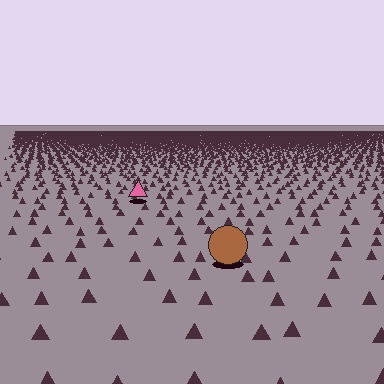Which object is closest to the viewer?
The brown circle is closest. The texture marks near it are larger and more spread out.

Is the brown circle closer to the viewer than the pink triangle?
Yes. The brown circle is closer — you can tell from the texture gradient: the ground texture is coarser near it.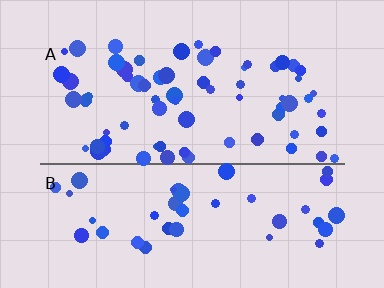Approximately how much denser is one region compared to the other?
Approximately 1.5× — region A over region B.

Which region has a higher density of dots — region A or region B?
A (the top).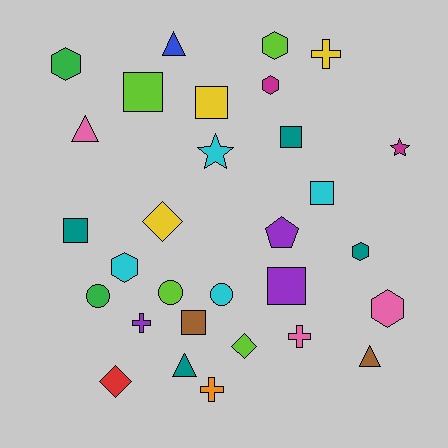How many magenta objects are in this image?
There are 2 magenta objects.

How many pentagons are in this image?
There is 1 pentagon.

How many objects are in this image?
There are 30 objects.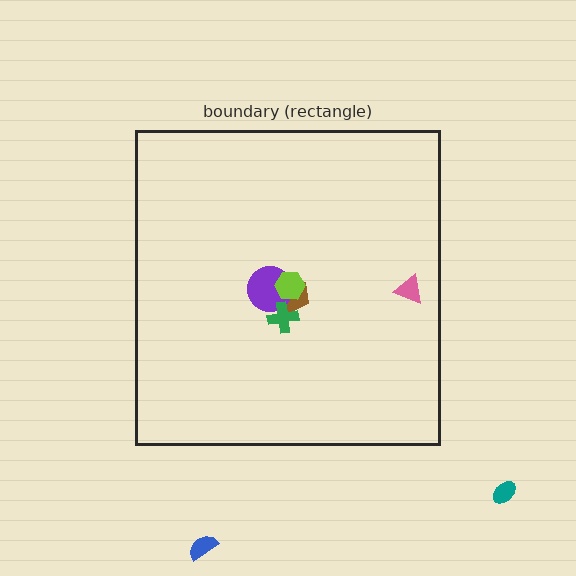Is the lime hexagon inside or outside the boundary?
Inside.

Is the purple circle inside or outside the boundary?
Inside.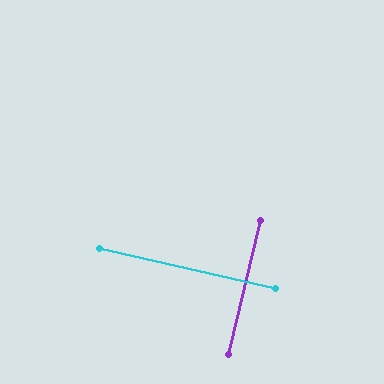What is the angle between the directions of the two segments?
Approximately 89 degrees.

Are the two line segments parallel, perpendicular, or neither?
Perpendicular — they meet at approximately 89°.